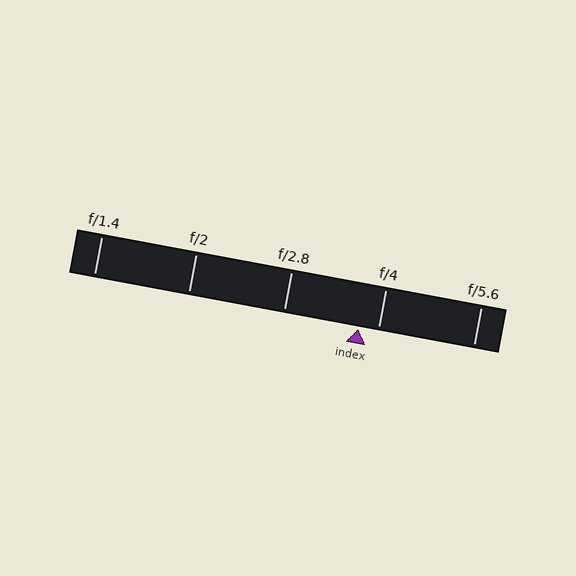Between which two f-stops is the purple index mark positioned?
The index mark is between f/2.8 and f/4.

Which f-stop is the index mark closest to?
The index mark is closest to f/4.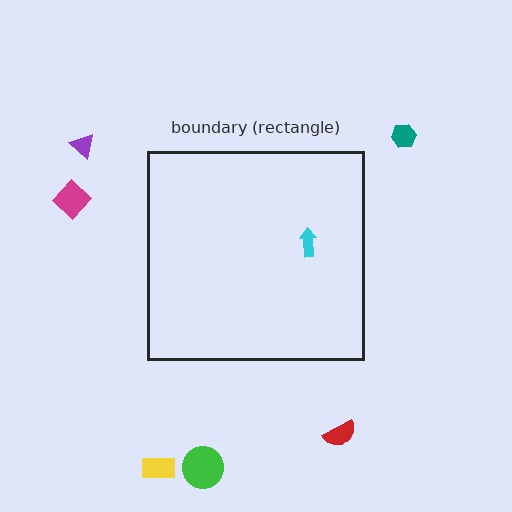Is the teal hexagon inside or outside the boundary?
Outside.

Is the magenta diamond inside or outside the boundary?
Outside.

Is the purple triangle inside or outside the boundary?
Outside.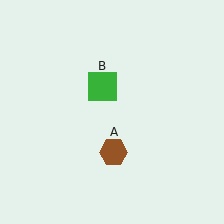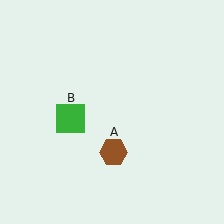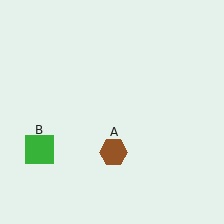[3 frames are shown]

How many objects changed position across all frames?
1 object changed position: green square (object B).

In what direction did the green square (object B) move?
The green square (object B) moved down and to the left.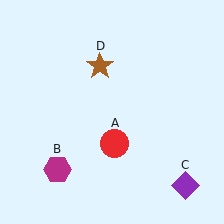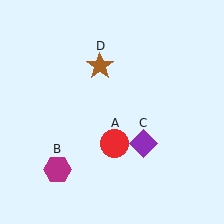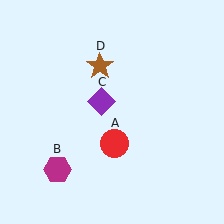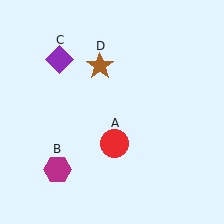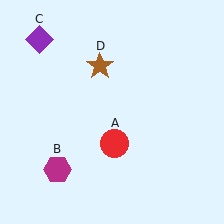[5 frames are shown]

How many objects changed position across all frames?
1 object changed position: purple diamond (object C).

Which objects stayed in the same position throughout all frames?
Red circle (object A) and magenta hexagon (object B) and brown star (object D) remained stationary.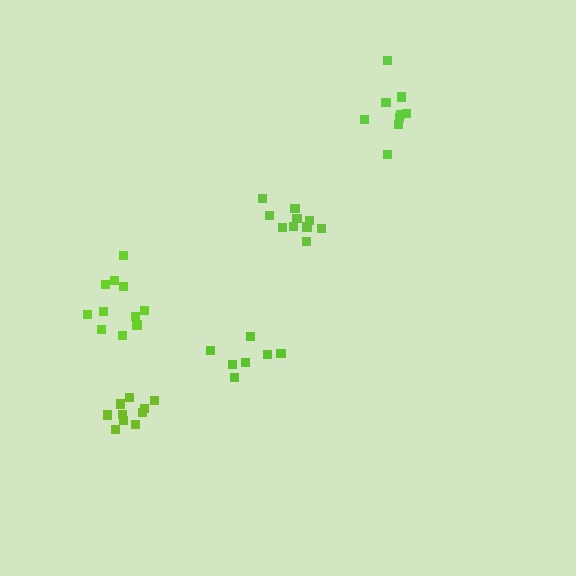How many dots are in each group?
Group 1: 7 dots, Group 2: 9 dots, Group 3: 11 dots, Group 4: 10 dots, Group 5: 10 dots (47 total).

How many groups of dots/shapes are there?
There are 5 groups.